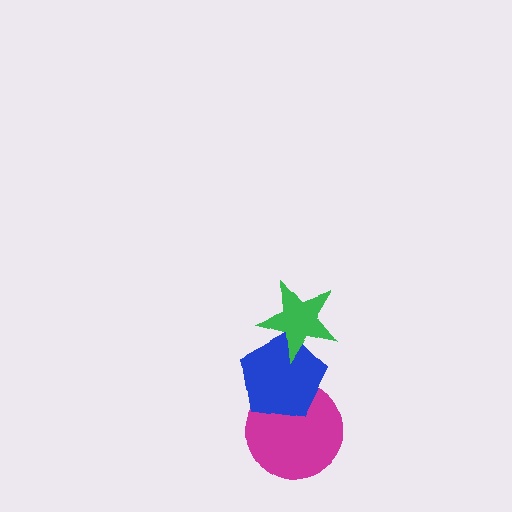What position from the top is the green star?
The green star is 1st from the top.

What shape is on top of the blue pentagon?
The green star is on top of the blue pentagon.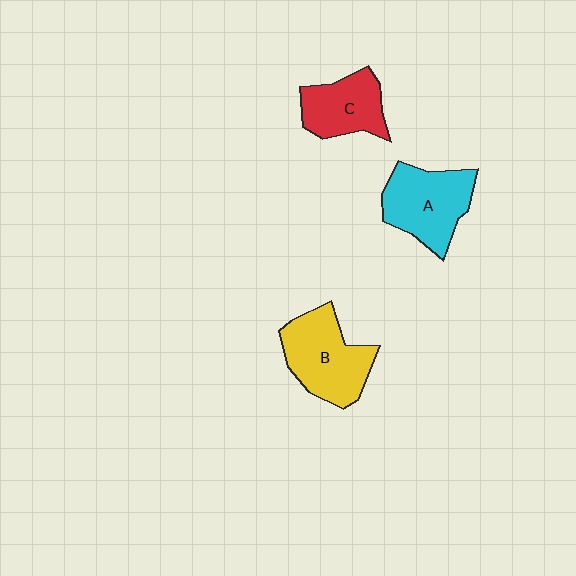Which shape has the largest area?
Shape B (yellow).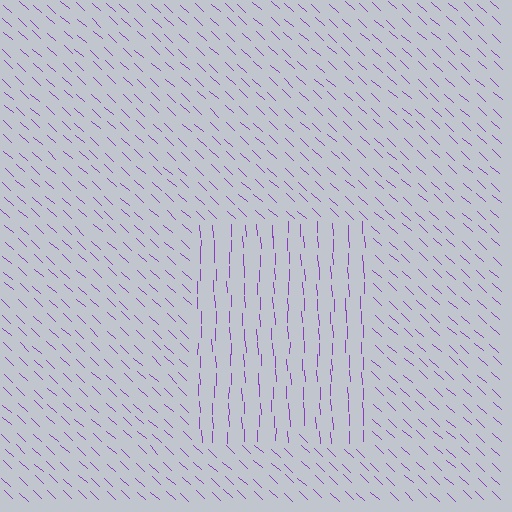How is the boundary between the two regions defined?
The boundary is defined purely by a change in line orientation (approximately 45 degrees difference). All lines are the same color and thickness.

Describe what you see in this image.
The image is filled with small purple line segments. A rectangle region in the image has lines oriented differently from the surrounding lines, creating a visible texture boundary.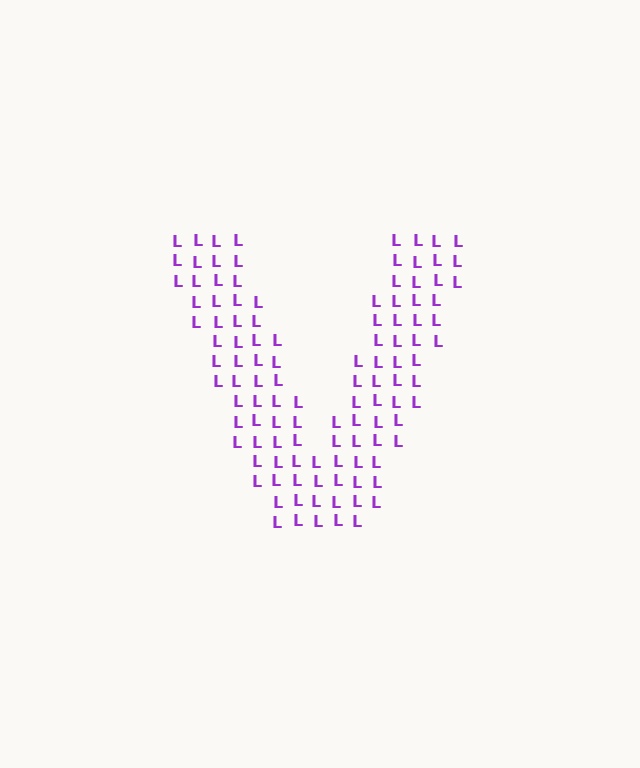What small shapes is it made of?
It is made of small letter L's.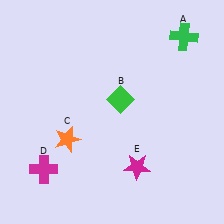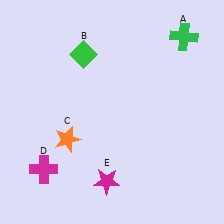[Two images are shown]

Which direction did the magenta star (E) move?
The magenta star (E) moved left.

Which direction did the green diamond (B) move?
The green diamond (B) moved up.